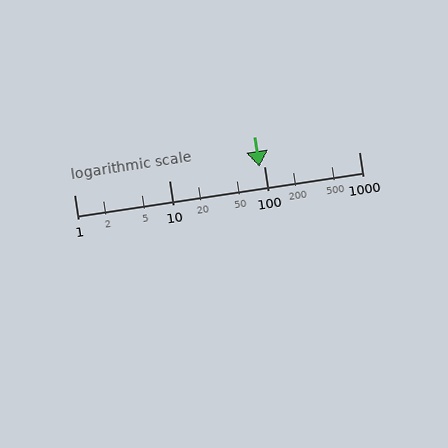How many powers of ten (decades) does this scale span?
The scale spans 3 decades, from 1 to 1000.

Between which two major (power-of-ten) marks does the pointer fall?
The pointer is between 10 and 100.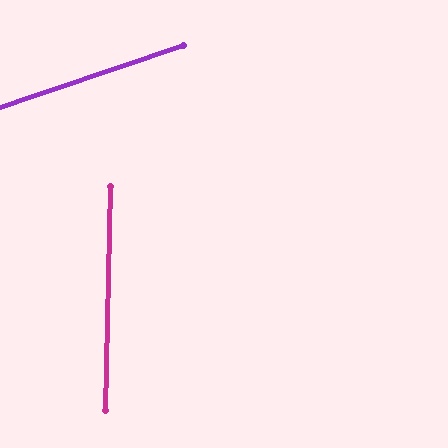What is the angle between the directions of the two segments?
Approximately 70 degrees.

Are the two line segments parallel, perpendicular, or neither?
Neither parallel nor perpendicular — they differ by about 70°.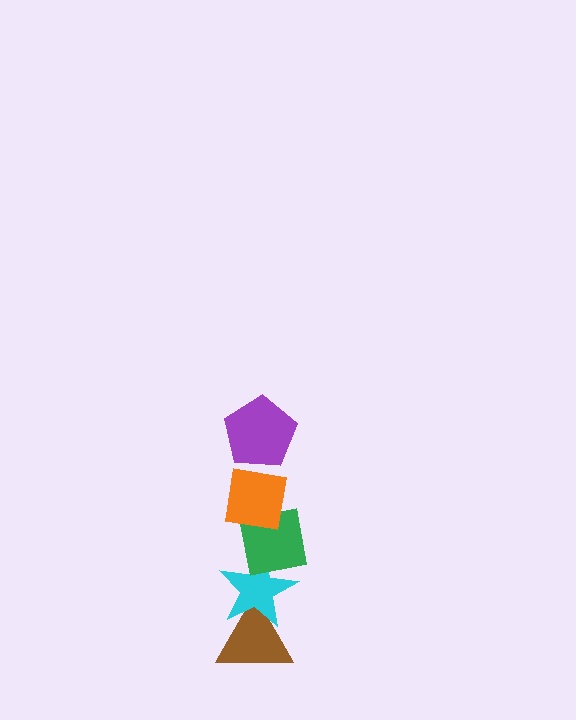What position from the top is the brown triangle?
The brown triangle is 5th from the top.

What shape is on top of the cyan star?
The green square is on top of the cyan star.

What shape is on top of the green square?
The orange square is on top of the green square.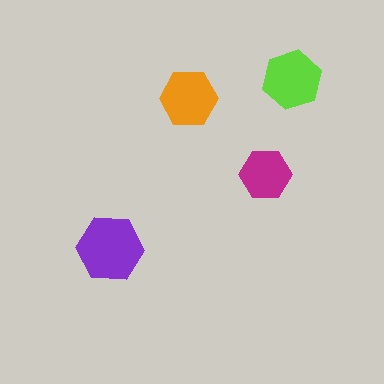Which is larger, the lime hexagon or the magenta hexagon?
The lime one.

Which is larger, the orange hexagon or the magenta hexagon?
The orange one.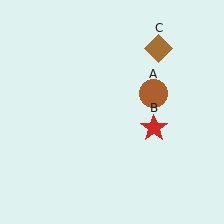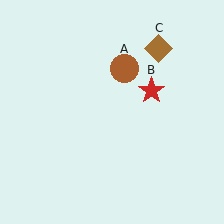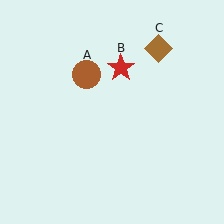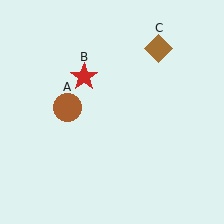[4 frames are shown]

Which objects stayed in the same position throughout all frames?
Brown diamond (object C) remained stationary.